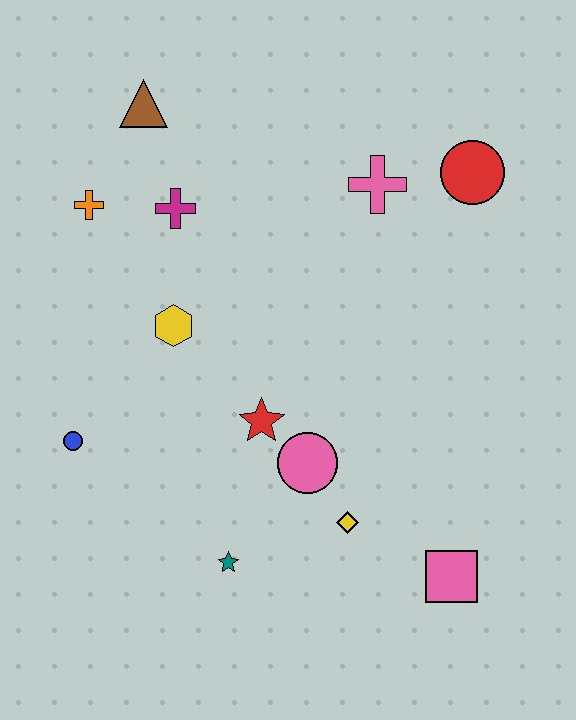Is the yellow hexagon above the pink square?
Yes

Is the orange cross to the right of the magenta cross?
No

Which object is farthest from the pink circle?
The brown triangle is farthest from the pink circle.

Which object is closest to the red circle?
The pink cross is closest to the red circle.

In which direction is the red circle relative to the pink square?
The red circle is above the pink square.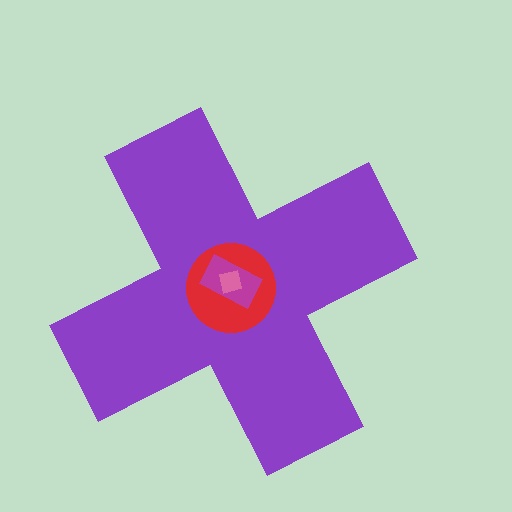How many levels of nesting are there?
4.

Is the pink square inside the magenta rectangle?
Yes.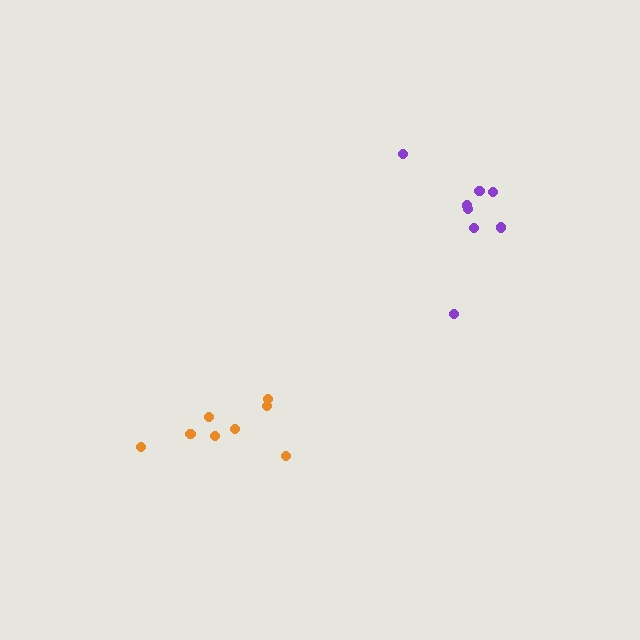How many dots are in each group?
Group 1: 8 dots, Group 2: 8 dots (16 total).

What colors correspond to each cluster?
The clusters are colored: orange, purple.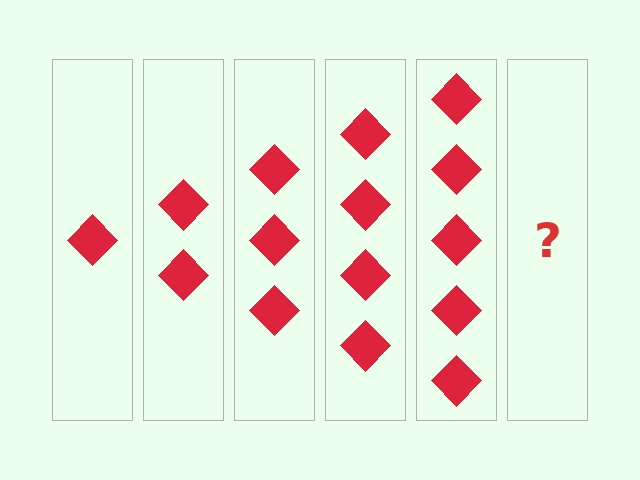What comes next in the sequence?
The next element should be 6 diamonds.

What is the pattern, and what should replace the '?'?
The pattern is that each step adds one more diamond. The '?' should be 6 diamonds.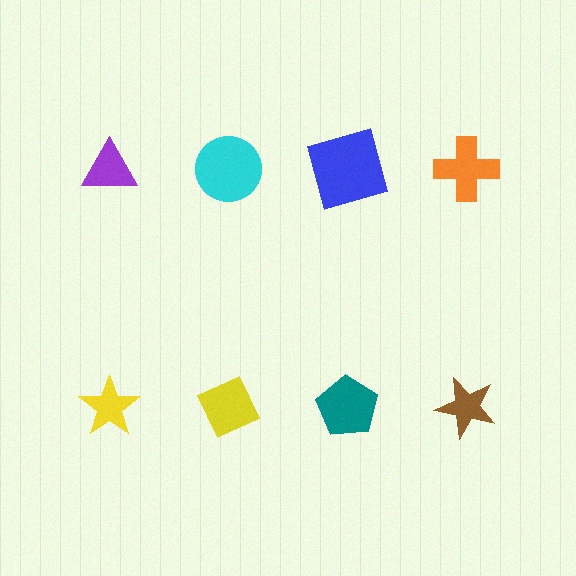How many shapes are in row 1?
4 shapes.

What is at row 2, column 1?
A yellow star.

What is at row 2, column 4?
A brown star.